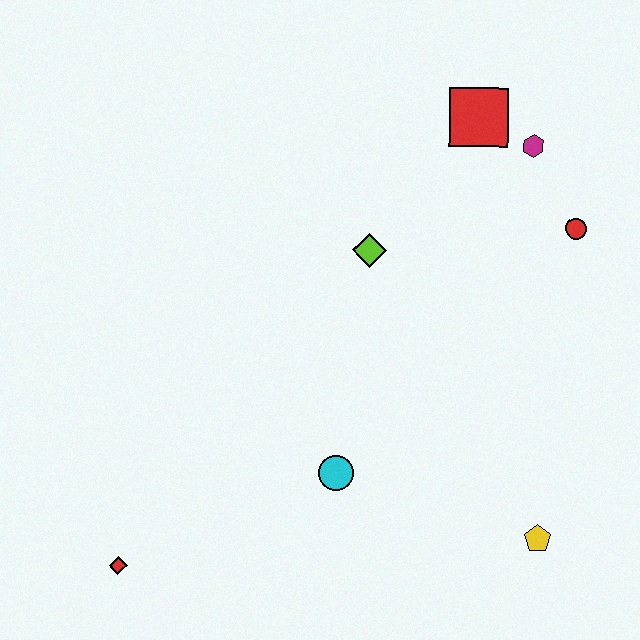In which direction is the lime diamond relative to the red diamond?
The lime diamond is above the red diamond.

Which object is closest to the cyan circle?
The yellow pentagon is closest to the cyan circle.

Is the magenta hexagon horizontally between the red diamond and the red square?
No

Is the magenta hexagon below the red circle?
No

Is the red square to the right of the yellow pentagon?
No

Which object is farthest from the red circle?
The red diamond is farthest from the red circle.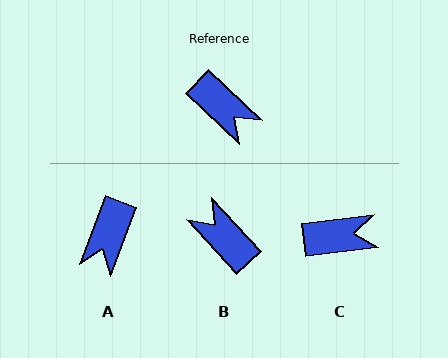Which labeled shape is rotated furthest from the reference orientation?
B, about 176 degrees away.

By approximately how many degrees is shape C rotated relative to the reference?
Approximately 51 degrees counter-clockwise.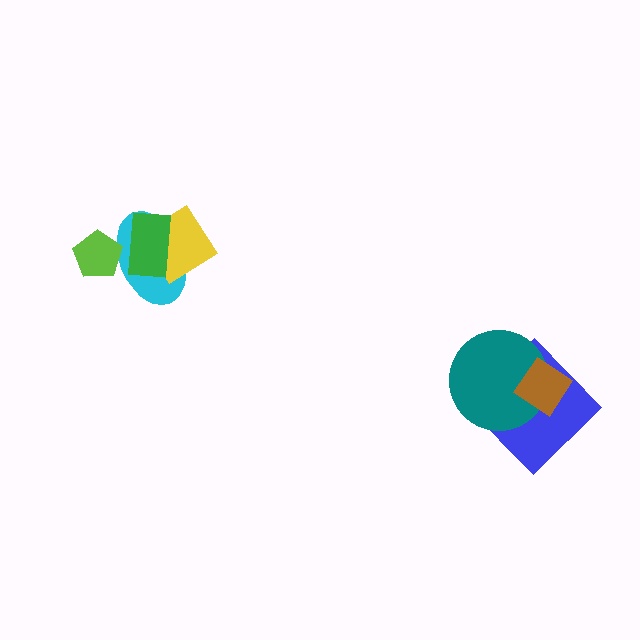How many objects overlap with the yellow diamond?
2 objects overlap with the yellow diamond.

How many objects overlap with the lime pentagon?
1 object overlaps with the lime pentagon.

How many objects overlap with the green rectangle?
2 objects overlap with the green rectangle.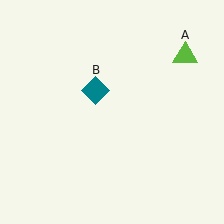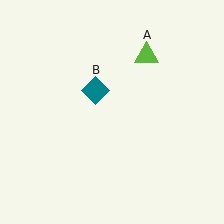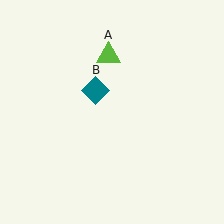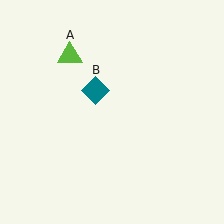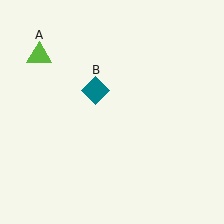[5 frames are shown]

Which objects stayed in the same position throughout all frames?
Teal diamond (object B) remained stationary.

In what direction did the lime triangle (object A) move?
The lime triangle (object A) moved left.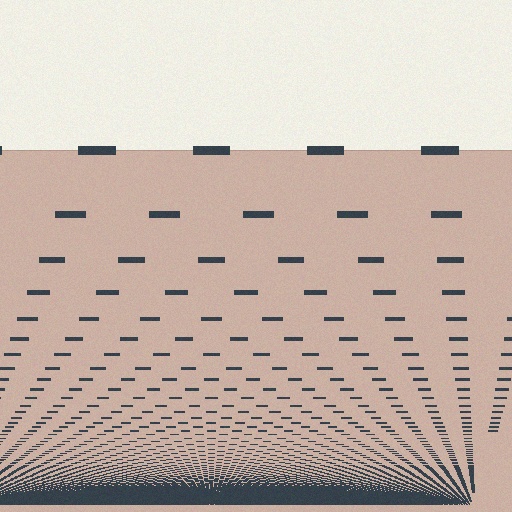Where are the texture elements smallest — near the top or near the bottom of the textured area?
Near the bottom.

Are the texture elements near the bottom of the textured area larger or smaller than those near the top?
Smaller. The gradient is inverted — elements near the bottom are smaller and denser.